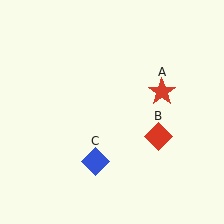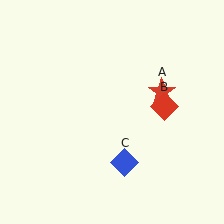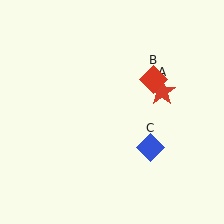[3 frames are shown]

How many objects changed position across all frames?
2 objects changed position: red diamond (object B), blue diamond (object C).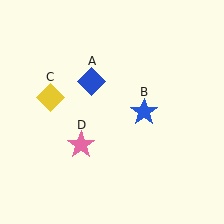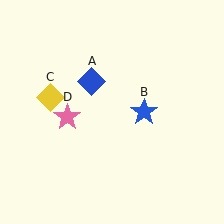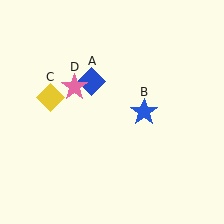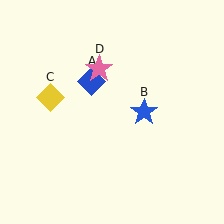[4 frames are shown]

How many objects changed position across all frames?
1 object changed position: pink star (object D).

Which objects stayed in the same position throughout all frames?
Blue diamond (object A) and blue star (object B) and yellow diamond (object C) remained stationary.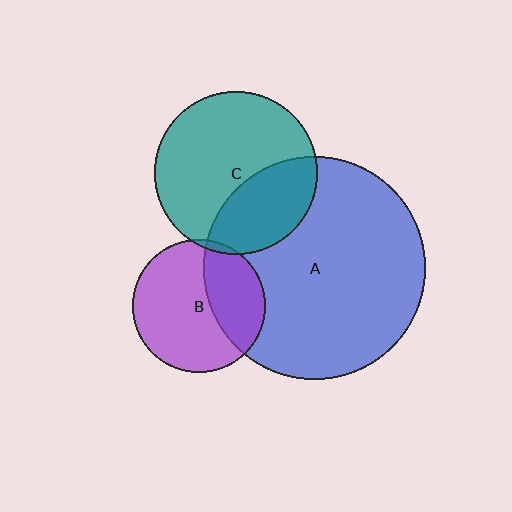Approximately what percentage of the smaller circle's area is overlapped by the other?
Approximately 35%.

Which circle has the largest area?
Circle A (blue).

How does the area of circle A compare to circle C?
Approximately 1.9 times.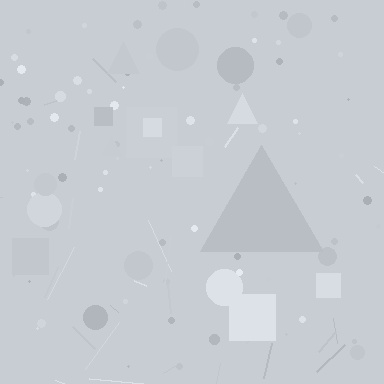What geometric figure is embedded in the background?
A triangle is embedded in the background.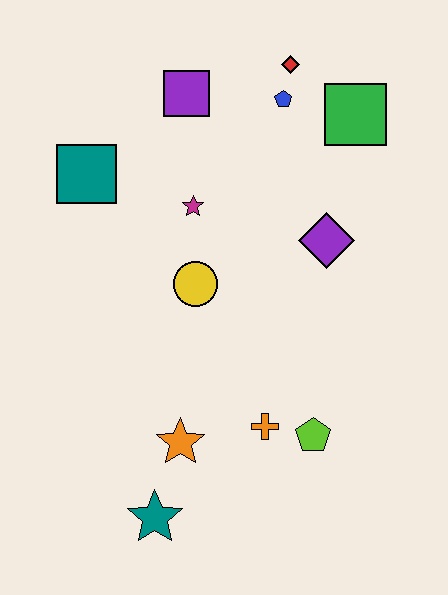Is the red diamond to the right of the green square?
No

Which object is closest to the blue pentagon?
The red diamond is closest to the blue pentagon.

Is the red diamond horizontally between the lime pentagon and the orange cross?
Yes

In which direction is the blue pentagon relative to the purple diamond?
The blue pentagon is above the purple diamond.